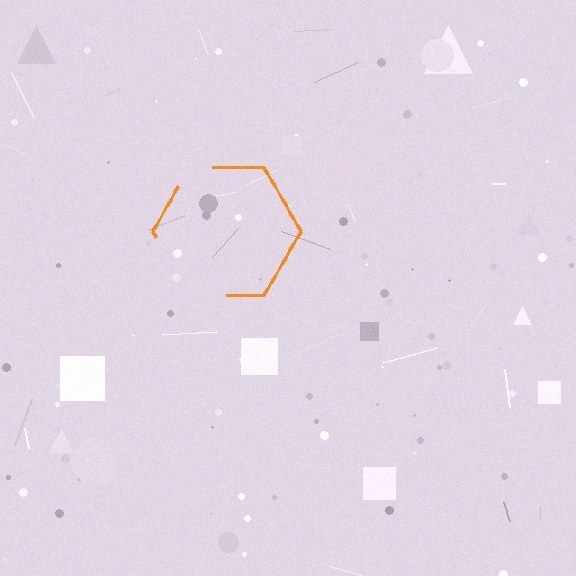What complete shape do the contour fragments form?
The contour fragments form a hexagon.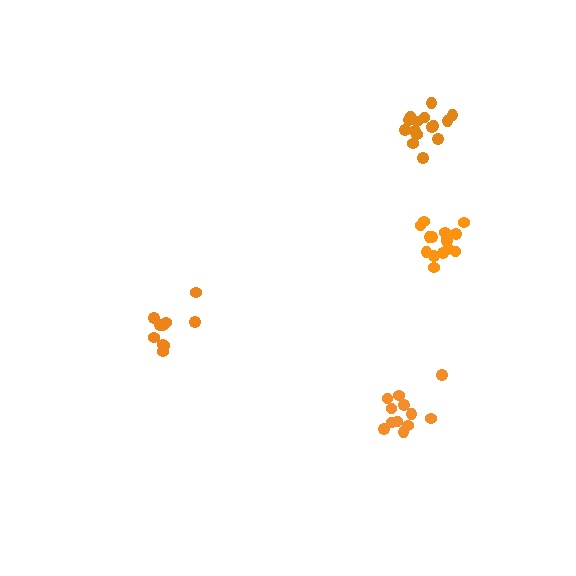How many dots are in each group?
Group 1: 16 dots, Group 2: 15 dots, Group 3: 12 dots, Group 4: 10 dots (53 total).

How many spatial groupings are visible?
There are 4 spatial groupings.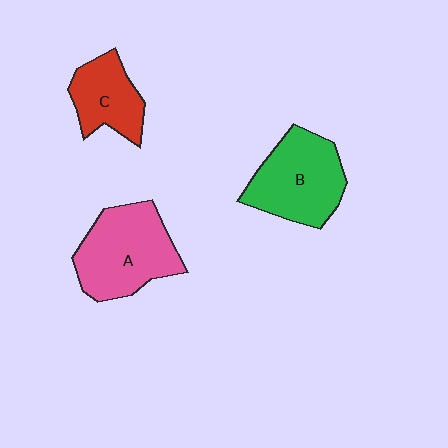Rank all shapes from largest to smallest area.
From largest to smallest: A (pink), B (green), C (red).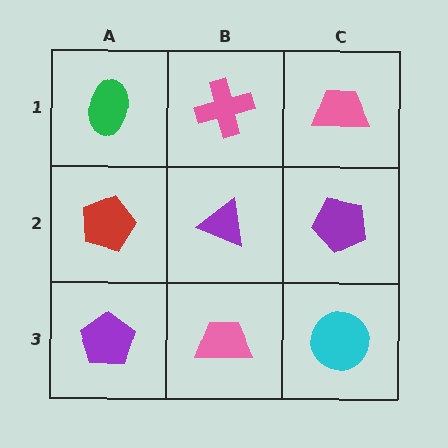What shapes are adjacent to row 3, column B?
A purple triangle (row 2, column B), a purple pentagon (row 3, column A), a cyan circle (row 3, column C).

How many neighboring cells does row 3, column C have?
2.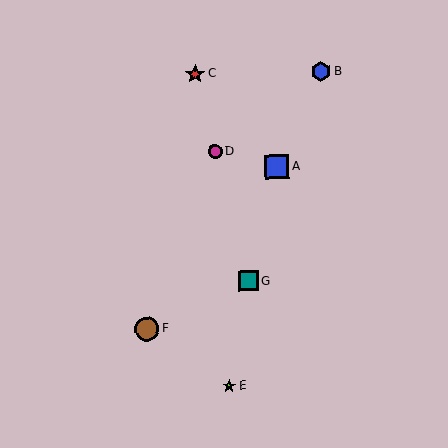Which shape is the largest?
The brown circle (labeled F) is the largest.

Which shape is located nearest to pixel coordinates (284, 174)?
The blue square (labeled A) at (277, 167) is nearest to that location.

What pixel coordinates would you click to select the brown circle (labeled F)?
Click at (147, 329) to select the brown circle F.